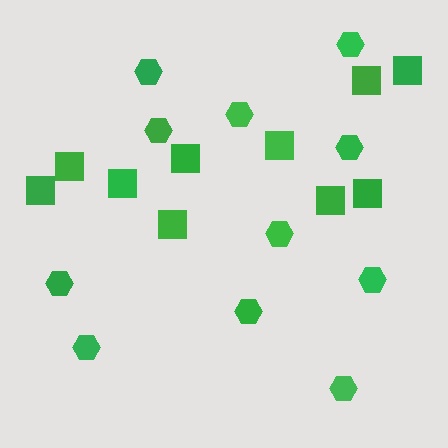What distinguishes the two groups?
There are 2 groups: one group of hexagons (11) and one group of squares (10).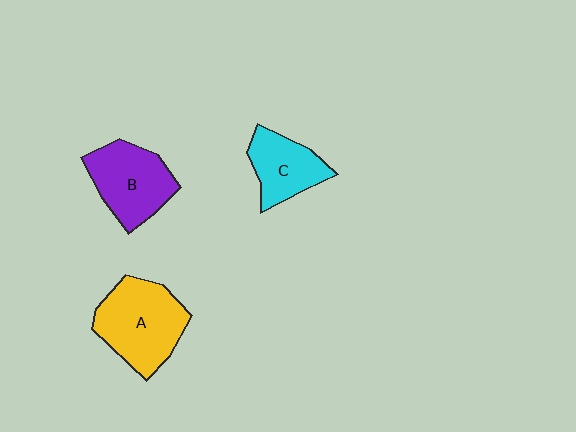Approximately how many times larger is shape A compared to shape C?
Approximately 1.6 times.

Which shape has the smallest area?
Shape C (cyan).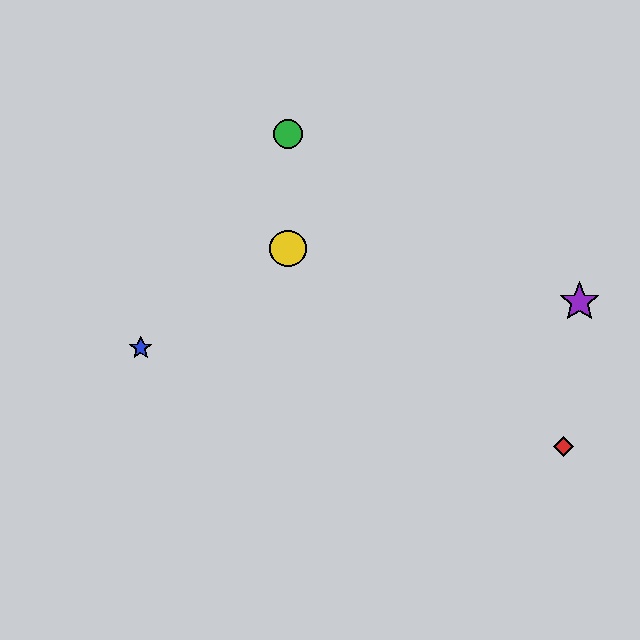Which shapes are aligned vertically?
The green circle, the yellow circle are aligned vertically.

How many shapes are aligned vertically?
2 shapes (the green circle, the yellow circle) are aligned vertically.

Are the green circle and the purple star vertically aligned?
No, the green circle is at x≈288 and the purple star is at x≈580.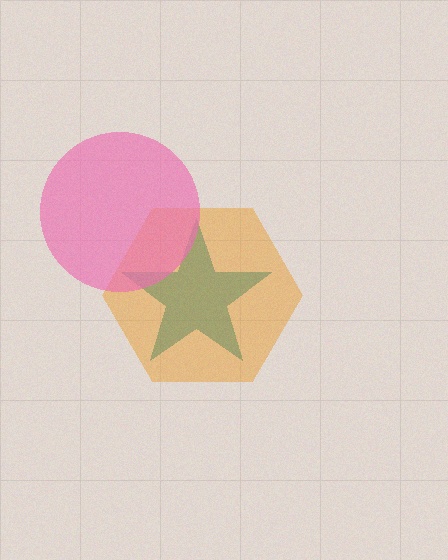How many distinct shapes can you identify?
There are 3 distinct shapes: a teal star, an orange hexagon, a pink circle.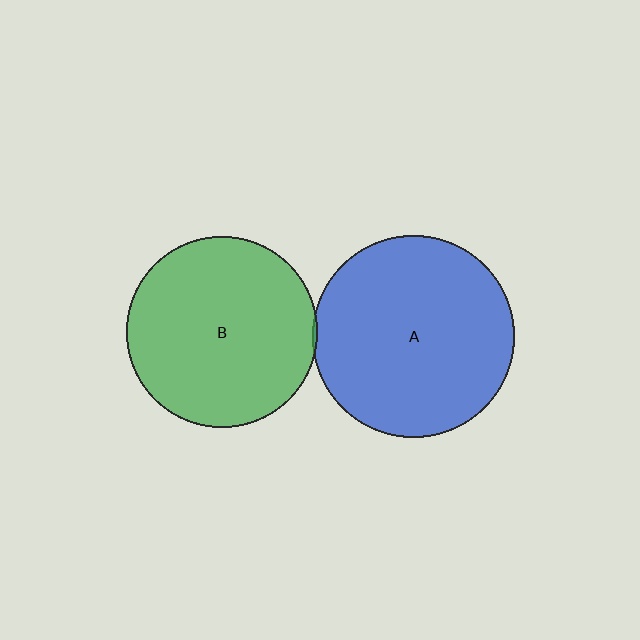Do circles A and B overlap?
Yes.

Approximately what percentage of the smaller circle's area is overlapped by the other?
Approximately 5%.